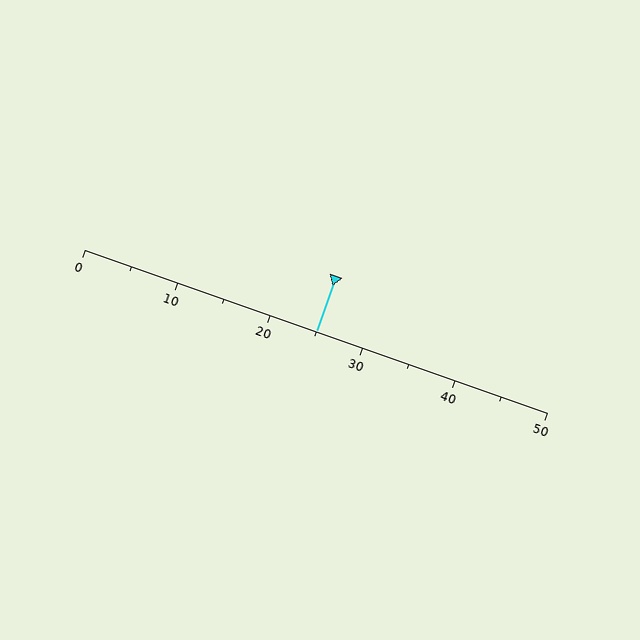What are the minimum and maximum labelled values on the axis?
The axis runs from 0 to 50.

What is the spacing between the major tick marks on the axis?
The major ticks are spaced 10 apart.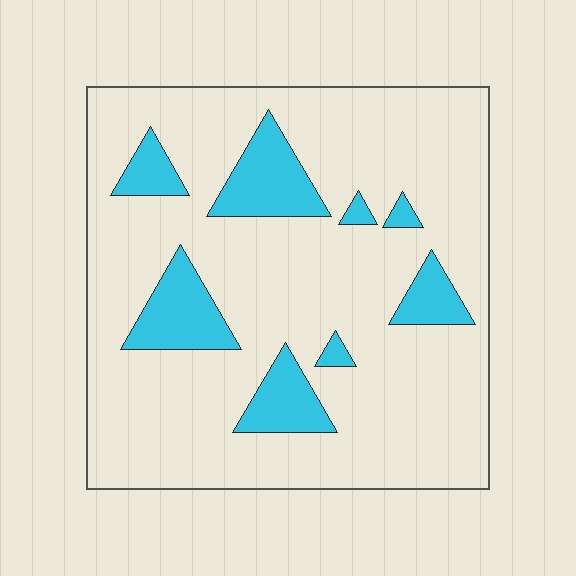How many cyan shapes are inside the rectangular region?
8.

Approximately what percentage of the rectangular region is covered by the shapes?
Approximately 15%.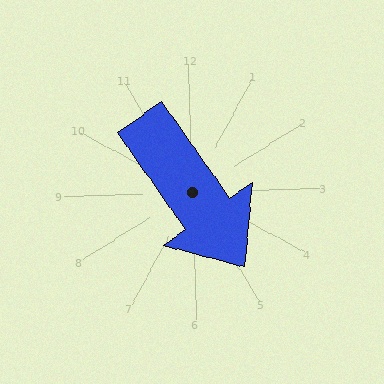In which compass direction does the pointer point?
Southeast.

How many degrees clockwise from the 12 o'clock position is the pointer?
Approximately 147 degrees.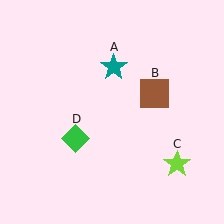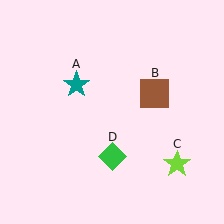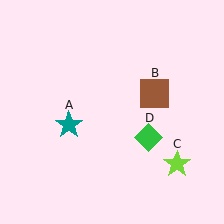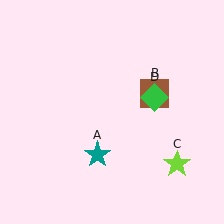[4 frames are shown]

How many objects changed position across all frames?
2 objects changed position: teal star (object A), green diamond (object D).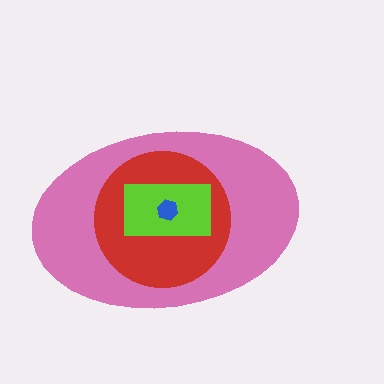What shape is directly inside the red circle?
The lime rectangle.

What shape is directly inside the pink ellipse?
The red circle.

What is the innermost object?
The blue hexagon.